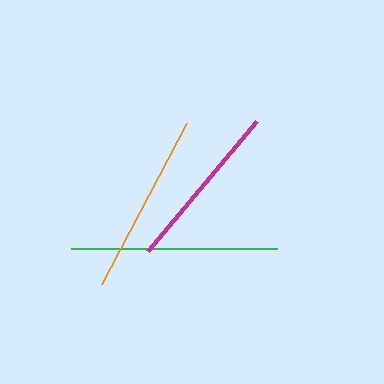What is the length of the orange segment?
The orange segment is approximately 183 pixels long.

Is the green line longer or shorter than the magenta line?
The green line is longer than the magenta line.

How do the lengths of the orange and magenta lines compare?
The orange and magenta lines are approximately the same length.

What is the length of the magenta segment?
The magenta segment is approximately 170 pixels long.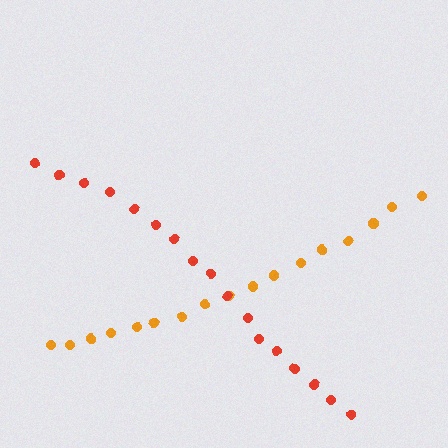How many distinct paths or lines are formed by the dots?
There are 2 distinct paths.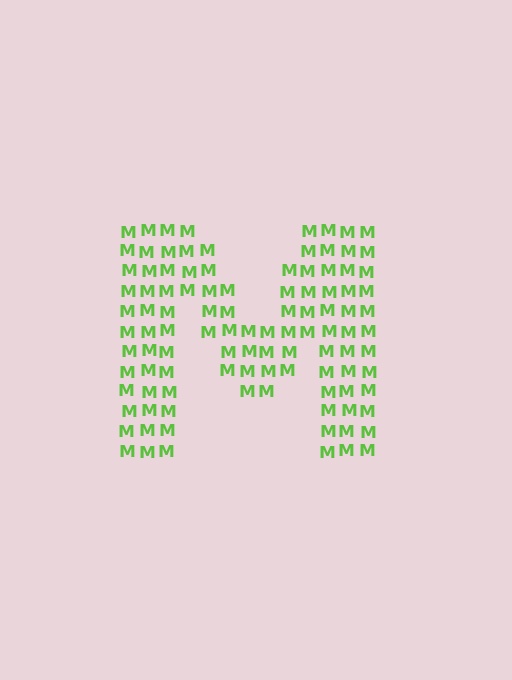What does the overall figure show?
The overall figure shows the letter M.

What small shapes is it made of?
It is made of small letter M's.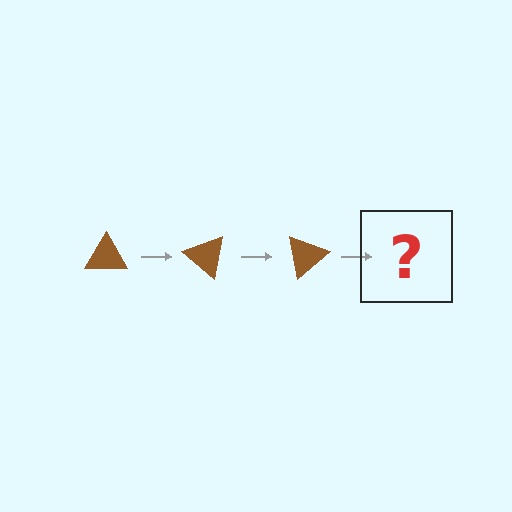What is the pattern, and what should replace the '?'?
The pattern is that the triangle rotates 40 degrees each step. The '?' should be a brown triangle rotated 120 degrees.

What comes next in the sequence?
The next element should be a brown triangle rotated 120 degrees.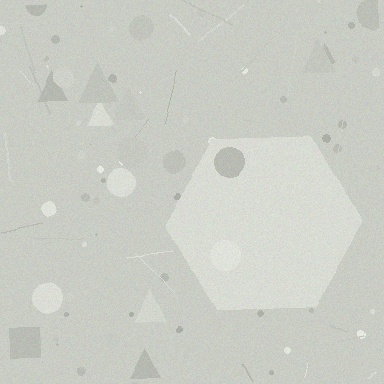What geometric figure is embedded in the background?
A hexagon is embedded in the background.